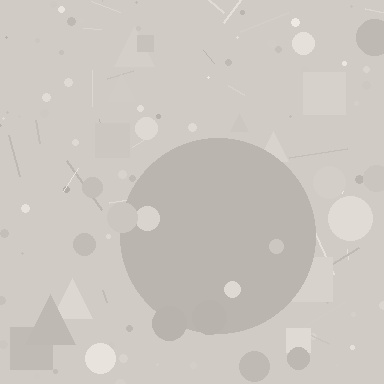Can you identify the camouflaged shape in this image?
The camouflaged shape is a circle.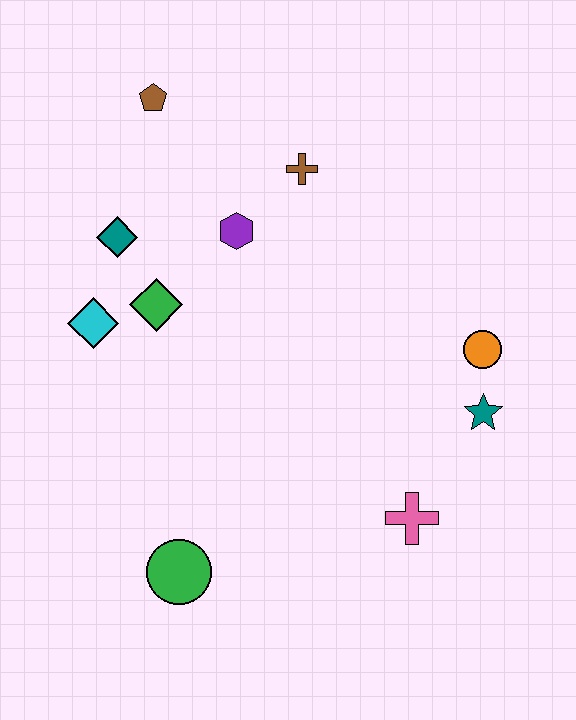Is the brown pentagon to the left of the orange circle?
Yes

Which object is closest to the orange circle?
The teal star is closest to the orange circle.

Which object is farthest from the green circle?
The brown pentagon is farthest from the green circle.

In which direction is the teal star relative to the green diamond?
The teal star is to the right of the green diamond.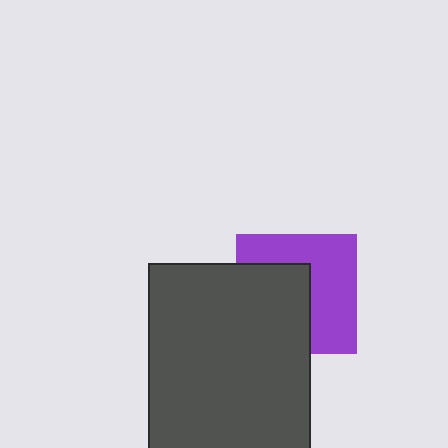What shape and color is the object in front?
The object in front is a dark gray rectangle.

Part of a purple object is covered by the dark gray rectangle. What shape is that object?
It is a square.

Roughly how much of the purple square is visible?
About half of it is visible (roughly 53%).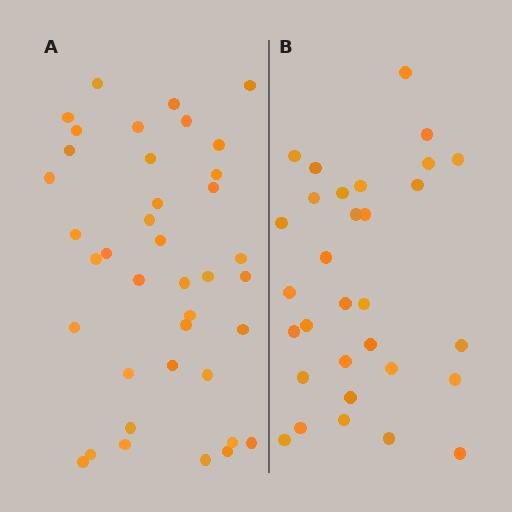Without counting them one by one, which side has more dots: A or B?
Region A (the left region) has more dots.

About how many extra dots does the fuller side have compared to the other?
Region A has roughly 8 or so more dots than region B.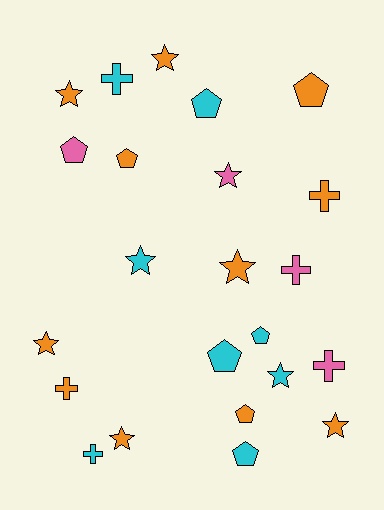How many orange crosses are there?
There are 2 orange crosses.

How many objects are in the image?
There are 23 objects.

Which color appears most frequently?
Orange, with 11 objects.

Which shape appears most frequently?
Star, with 9 objects.